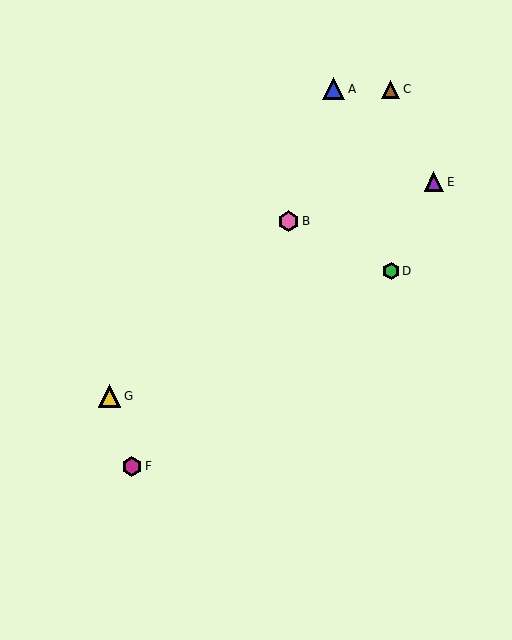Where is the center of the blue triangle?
The center of the blue triangle is at (334, 89).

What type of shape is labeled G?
Shape G is a yellow triangle.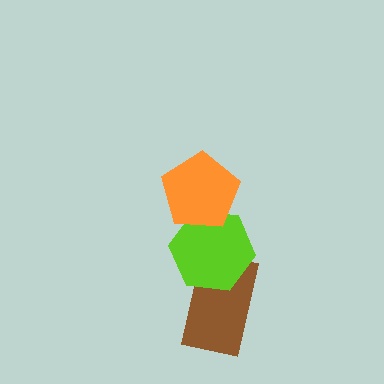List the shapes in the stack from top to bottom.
From top to bottom: the orange pentagon, the lime hexagon, the brown rectangle.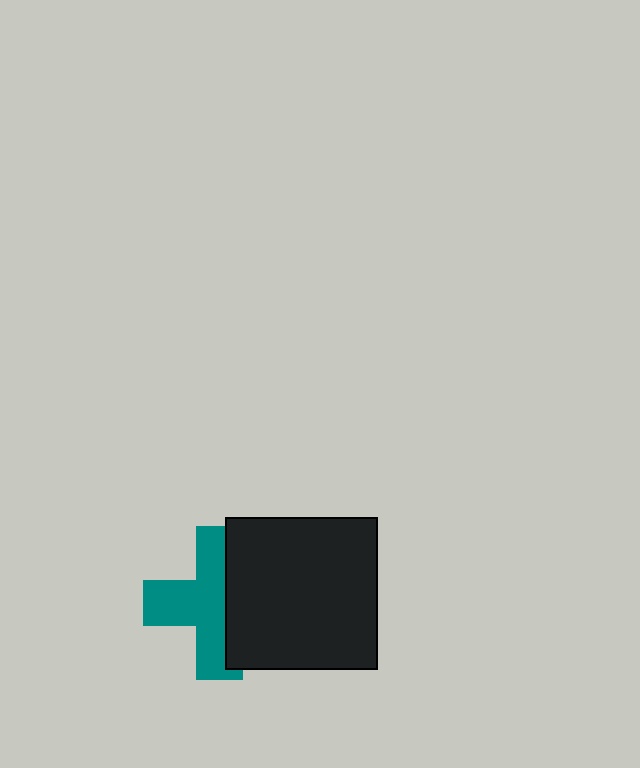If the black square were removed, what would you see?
You would see the complete teal cross.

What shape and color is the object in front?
The object in front is a black square.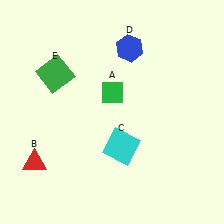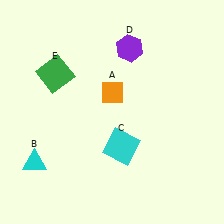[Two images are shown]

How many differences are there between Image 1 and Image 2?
There are 3 differences between the two images.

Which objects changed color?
A changed from green to orange. B changed from red to cyan. D changed from blue to purple.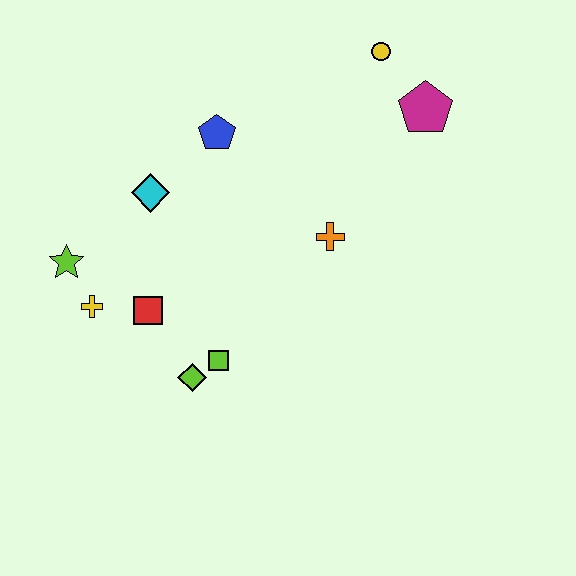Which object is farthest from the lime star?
The magenta pentagon is farthest from the lime star.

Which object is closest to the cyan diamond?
The blue pentagon is closest to the cyan diamond.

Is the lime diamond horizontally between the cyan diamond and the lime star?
No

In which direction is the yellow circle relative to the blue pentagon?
The yellow circle is to the right of the blue pentagon.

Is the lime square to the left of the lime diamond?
No